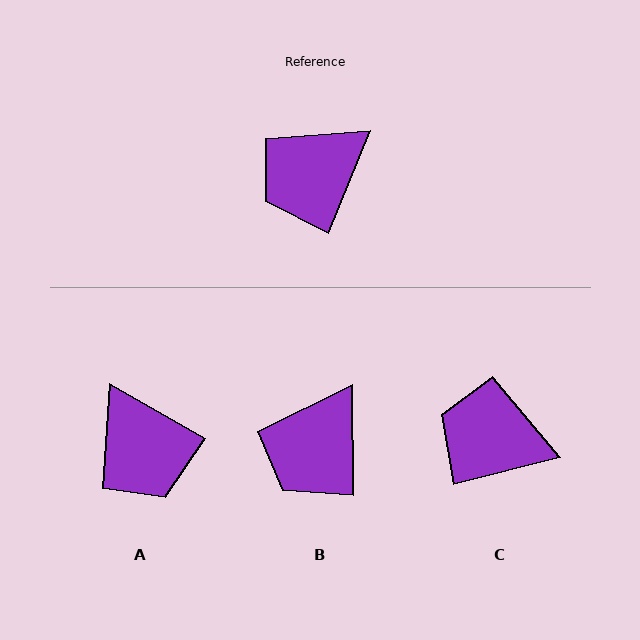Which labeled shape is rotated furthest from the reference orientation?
A, about 82 degrees away.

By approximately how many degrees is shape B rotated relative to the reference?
Approximately 23 degrees counter-clockwise.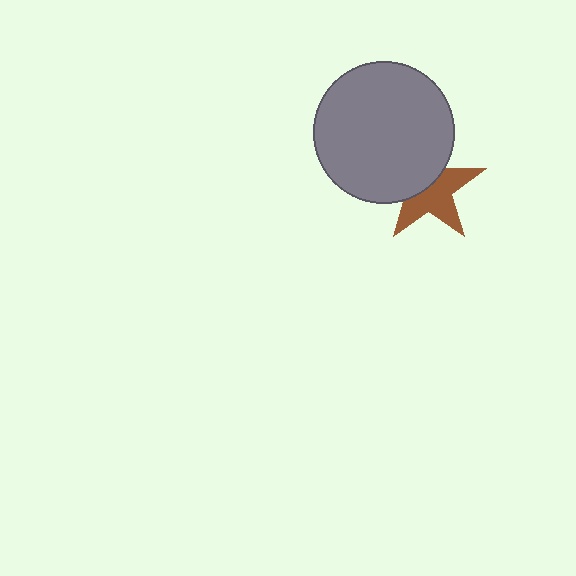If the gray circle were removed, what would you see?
You would see the complete brown star.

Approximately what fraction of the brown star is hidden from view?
Roughly 44% of the brown star is hidden behind the gray circle.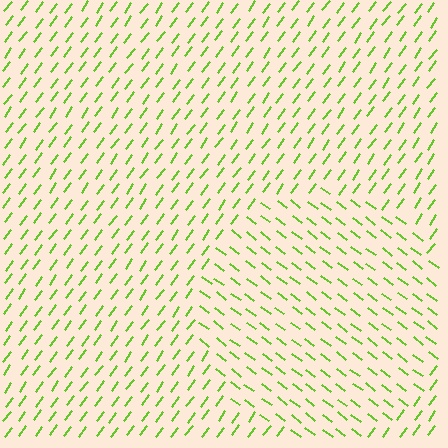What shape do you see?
I see a circle.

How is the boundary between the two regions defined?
The boundary is defined purely by a change in line orientation (approximately 89 degrees difference). All lines are the same color and thickness.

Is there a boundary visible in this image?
Yes, there is a texture boundary formed by a change in line orientation.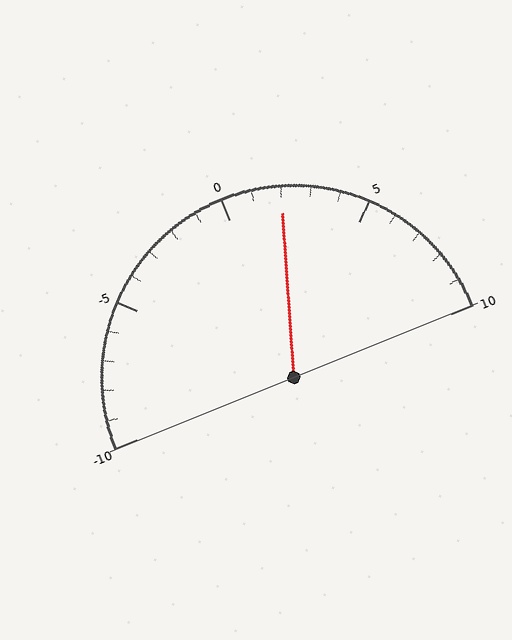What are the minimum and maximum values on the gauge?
The gauge ranges from -10 to 10.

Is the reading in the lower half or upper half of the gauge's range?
The reading is in the upper half of the range (-10 to 10).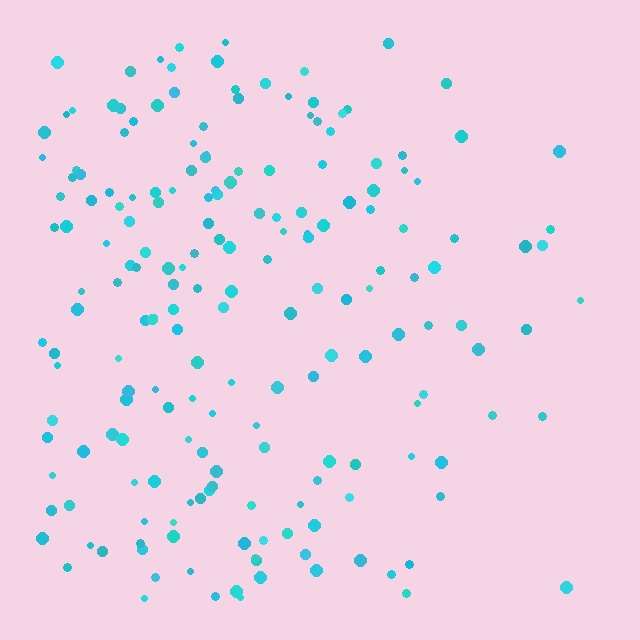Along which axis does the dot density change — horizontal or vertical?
Horizontal.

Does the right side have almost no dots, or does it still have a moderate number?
Still a moderate number, just noticeably fewer than the left.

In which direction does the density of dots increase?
From right to left, with the left side densest.